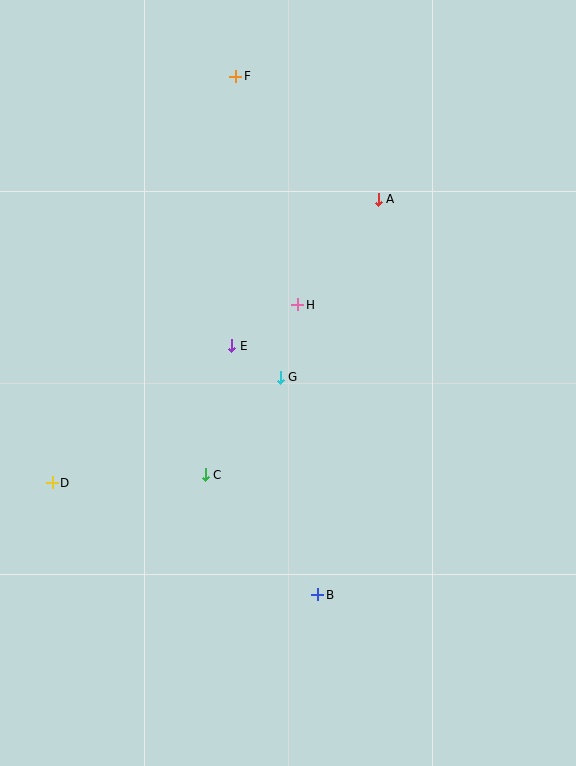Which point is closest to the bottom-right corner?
Point B is closest to the bottom-right corner.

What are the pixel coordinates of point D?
Point D is at (52, 483).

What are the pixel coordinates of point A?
Point A is at (378, 199).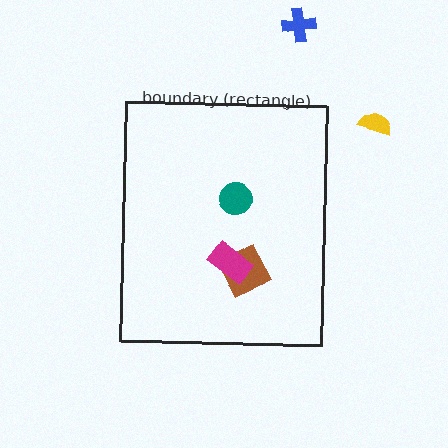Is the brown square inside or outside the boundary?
Inside.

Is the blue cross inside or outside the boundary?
Outside.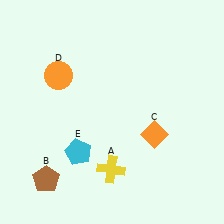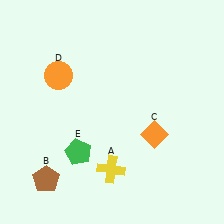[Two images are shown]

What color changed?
The pentagon (E) changed from cyan in Image 1 to green in Image 2.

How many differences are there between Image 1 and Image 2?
There is 1 difference between the two images.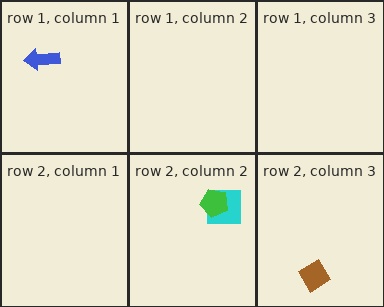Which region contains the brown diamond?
The row 2, column 3 region.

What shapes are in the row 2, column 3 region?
The brown diamond.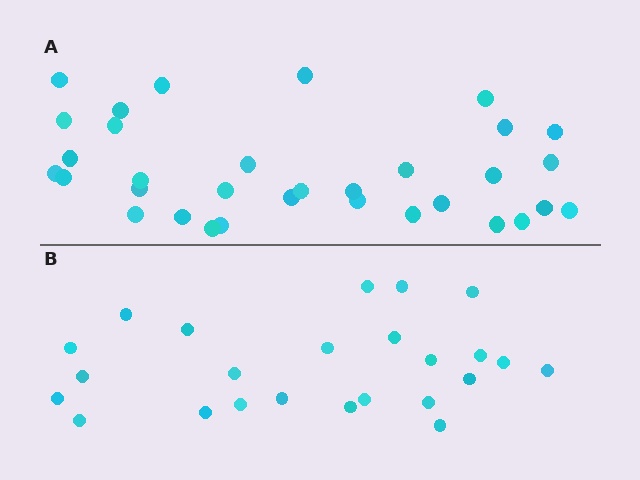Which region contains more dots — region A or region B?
Region A (the top region) has more dots.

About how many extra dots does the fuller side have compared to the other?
Region A has roughly 8 or so more dots than region B.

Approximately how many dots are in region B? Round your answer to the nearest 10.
About 20 dots. (The exact count is 24, which rounds to 20.)